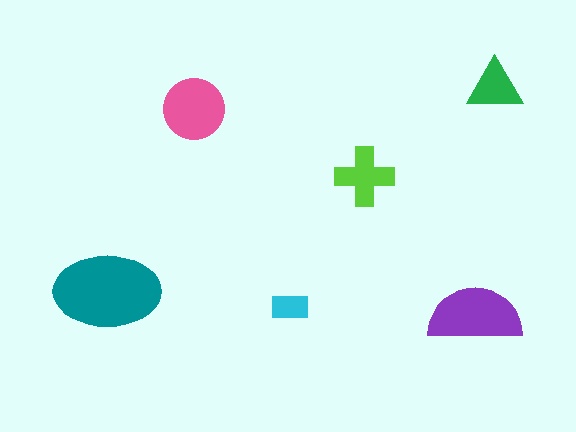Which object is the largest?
The teal ellipse.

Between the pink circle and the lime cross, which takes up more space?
The pink circle.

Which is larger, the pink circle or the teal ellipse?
The teal ellipse.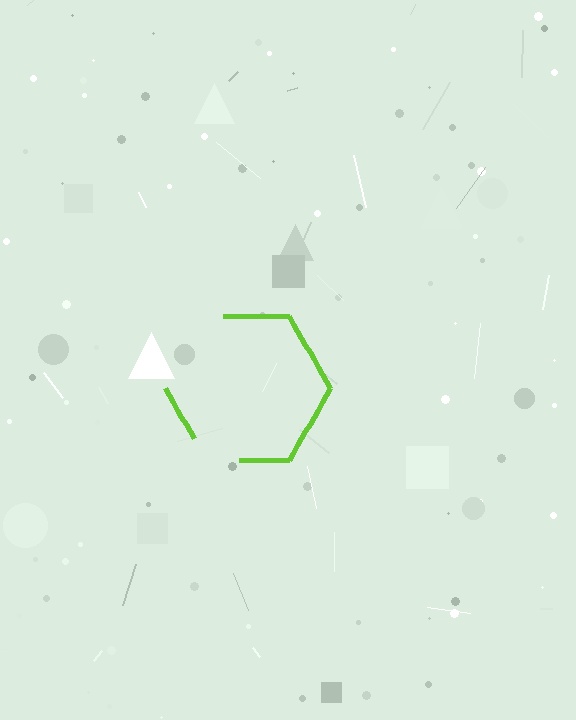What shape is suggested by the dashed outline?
The dashed outline suggests a hexagon.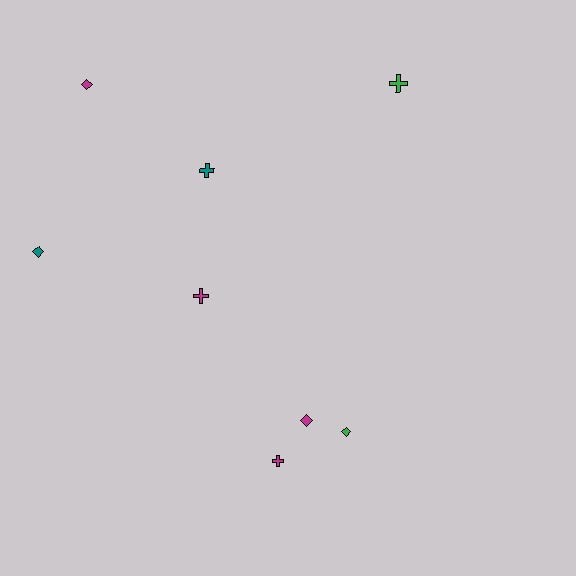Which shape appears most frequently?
Diamond, with 4 objects.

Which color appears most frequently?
Magenta, with 4 objects.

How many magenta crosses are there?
There are 2 magenta crosses.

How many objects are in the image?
There are 8 objects.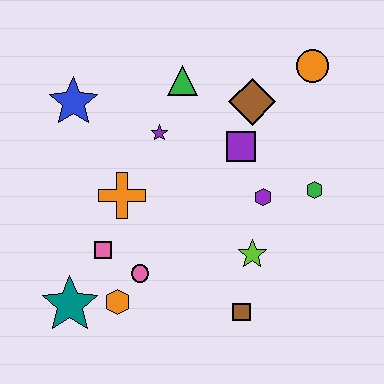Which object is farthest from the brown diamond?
The teal star is farthest from the brown diamond.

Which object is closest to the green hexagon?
The purple hexagon is closest to the green hexagon.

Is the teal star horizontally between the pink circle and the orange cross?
No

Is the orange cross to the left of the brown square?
Yes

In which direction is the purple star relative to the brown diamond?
The purple star is to the left of the brown diamond.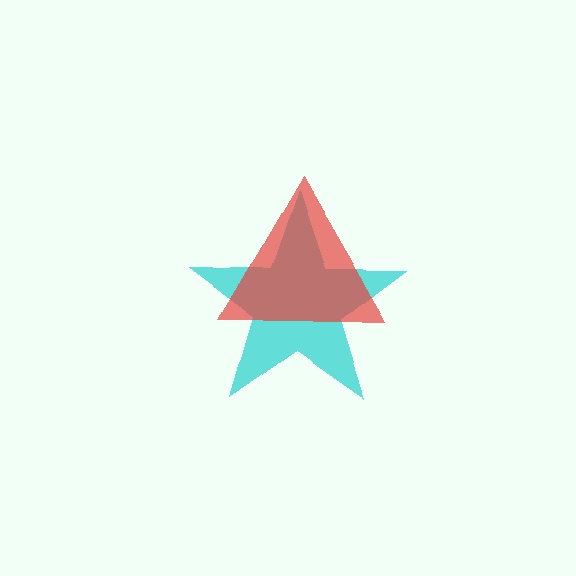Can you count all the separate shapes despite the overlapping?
Yes, there are 2 separate shapes.